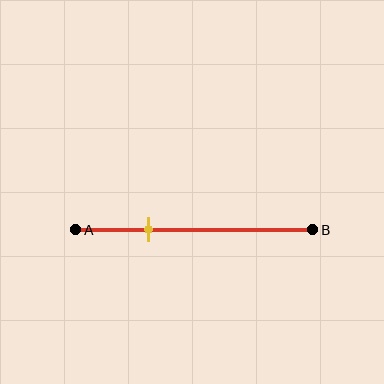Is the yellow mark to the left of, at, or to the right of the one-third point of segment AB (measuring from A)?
The yellow mark is approximately at the one-third point of segment AB.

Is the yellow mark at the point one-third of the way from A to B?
Yes, the mark is approximately at the one-third point.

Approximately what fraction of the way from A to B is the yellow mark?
The yellow mark is approximately 30% of the way from A to B.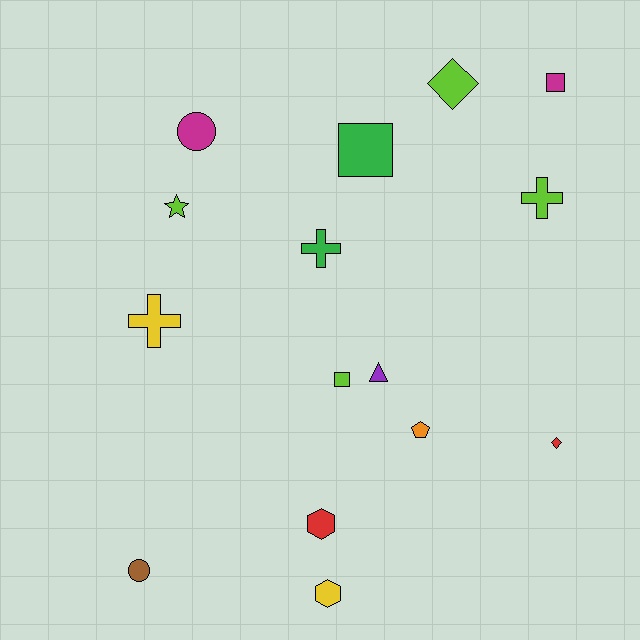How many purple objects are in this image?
There is 1 purple object.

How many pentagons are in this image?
There is 1 pentagon.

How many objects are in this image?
There are 15 objects.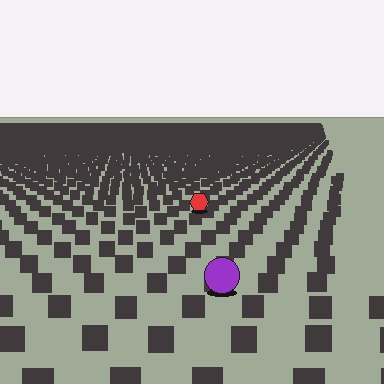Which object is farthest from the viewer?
The red hexagon is farthest from the viewer. It appears smaller and the ground texture around it is denser.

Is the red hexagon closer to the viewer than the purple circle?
No. The purple circle is closer — you can tell from the texture gradient: the ground texture is coarser near it.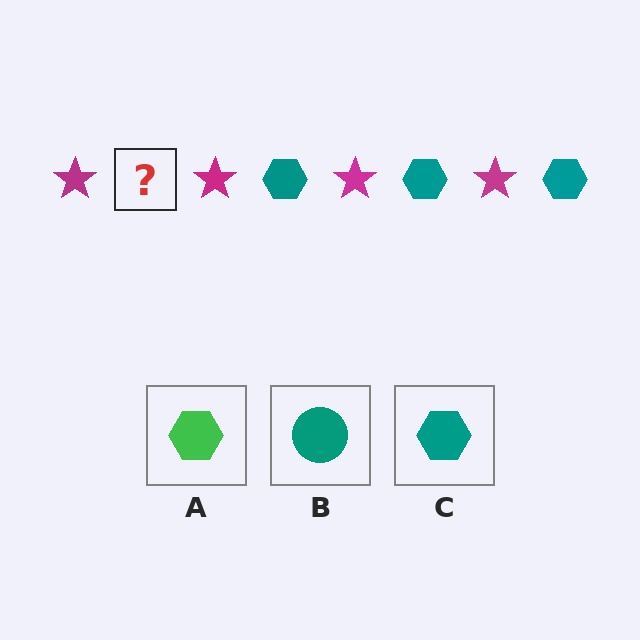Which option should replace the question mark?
Option C.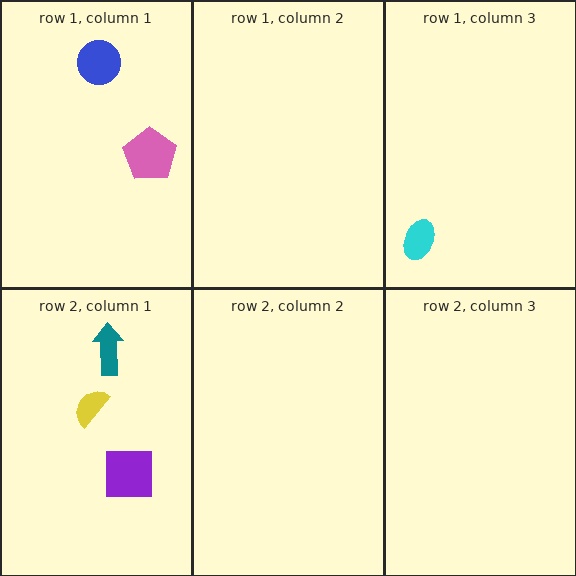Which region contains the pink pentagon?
The row 1, column 1 region.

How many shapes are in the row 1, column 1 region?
2.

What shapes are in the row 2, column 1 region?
The purple square, the teal arrow, the yellow semicircle.